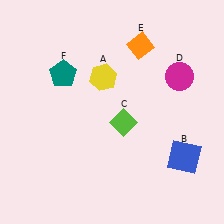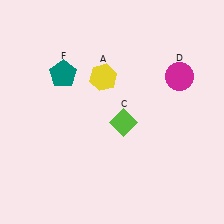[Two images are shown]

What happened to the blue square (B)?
The blue square (B) was removed in Image 2. It was in the bottom-right area of Image 1.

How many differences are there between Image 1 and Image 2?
There are 2 differences between the two images.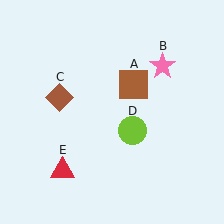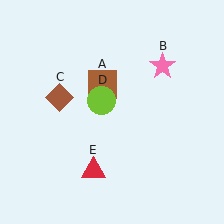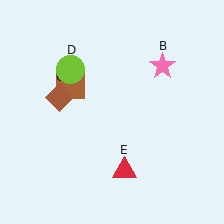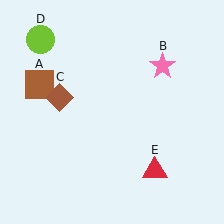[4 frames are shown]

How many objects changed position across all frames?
3 objects changed position: brown square (object A), lime circle (object D), red triangle (object E).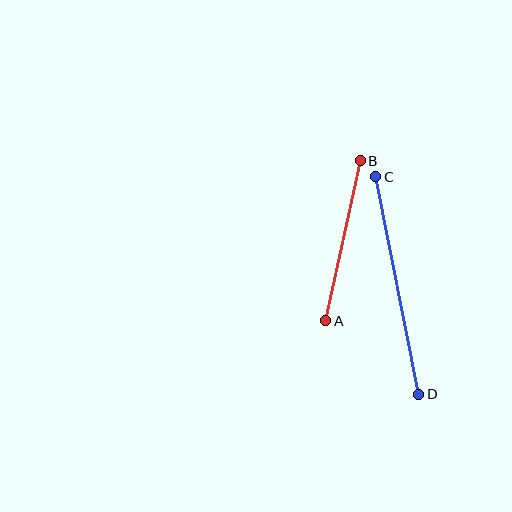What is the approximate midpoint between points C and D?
The midpoint is at approximately (397, 286) pixels.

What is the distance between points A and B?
The distance is approximately 163 pixels.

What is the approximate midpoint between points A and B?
The midpoint is at approximately (343, 241) pixels.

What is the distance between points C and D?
The distance is approximately 221 pixels.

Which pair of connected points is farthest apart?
Points C and D are farthest apart.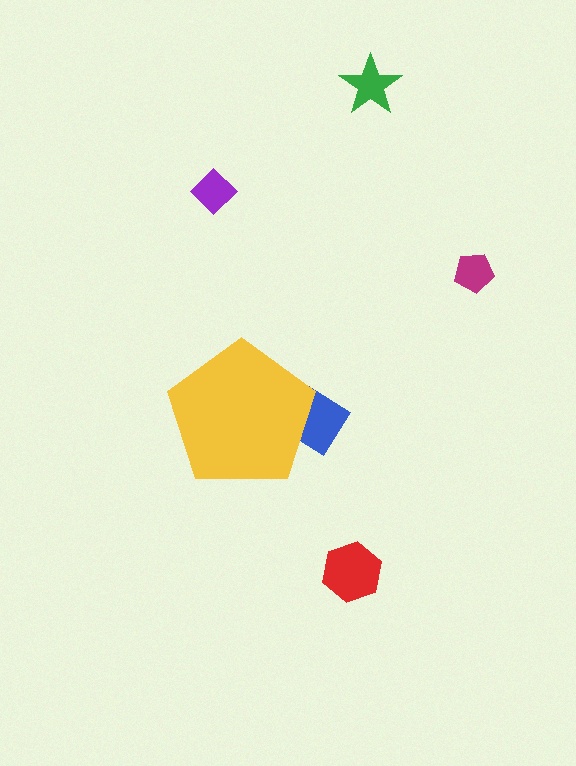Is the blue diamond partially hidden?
Yes, the blue diamond is partially hidden behind the yellow pentagon.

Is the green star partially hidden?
No, the green star is fully visible.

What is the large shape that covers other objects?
A yellow pentagon.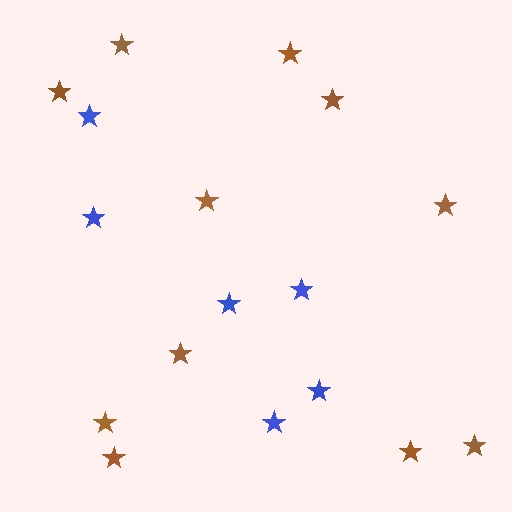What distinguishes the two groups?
There are 2 groups: one group of blue stars (6) and one group of brown stars (11).